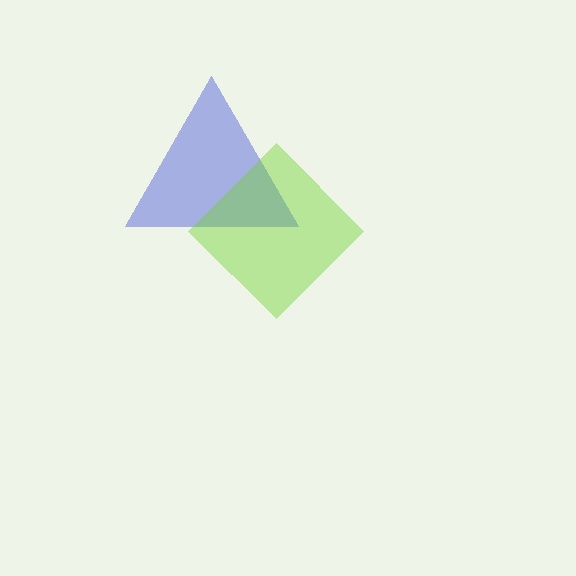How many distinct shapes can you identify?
There are 2 distinct shapes: a blue triangle, a lime diamond.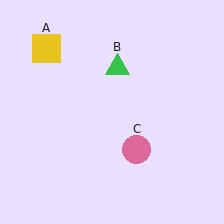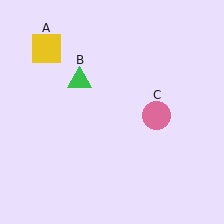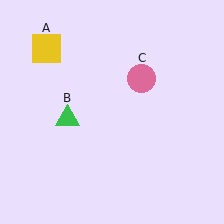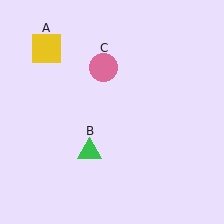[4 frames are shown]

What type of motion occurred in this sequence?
The green triangle (object B), pink circle (object C) rotated counterclockwise around the center of the scene.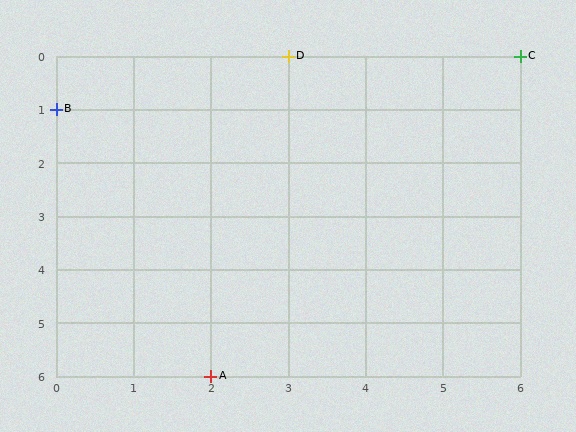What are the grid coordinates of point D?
Point D is at grid coordinates (3, 0).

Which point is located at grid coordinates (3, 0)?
Point D is at (3, 0).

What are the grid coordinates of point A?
Point A is at grid coordinates (2, 6).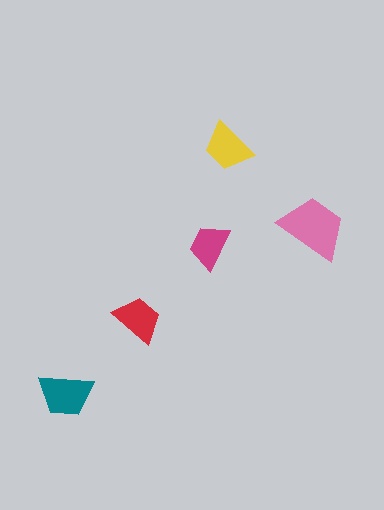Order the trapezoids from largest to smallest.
the pink one, the teal one, the yellow one, the red one, the magenta one.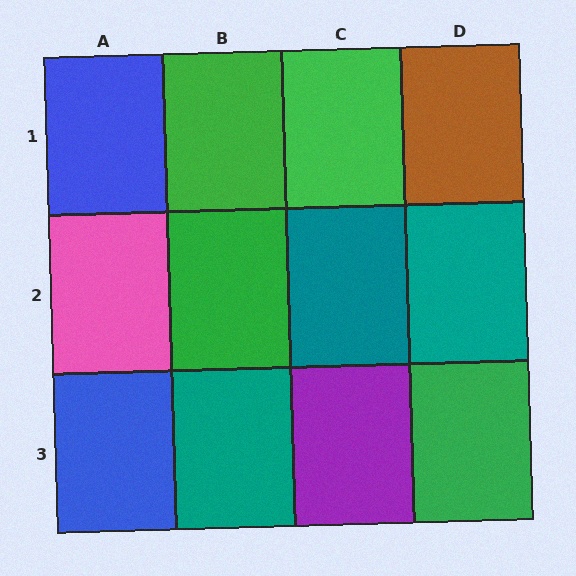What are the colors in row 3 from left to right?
Blue, teal, purple, green.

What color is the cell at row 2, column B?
Green.